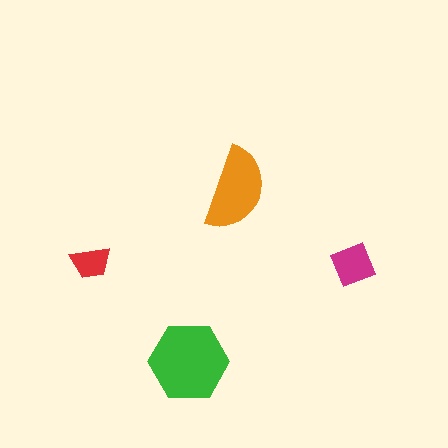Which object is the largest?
The green hexagon.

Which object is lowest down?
The green hexagon is bottommost.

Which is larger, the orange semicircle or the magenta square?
The orange semicircle.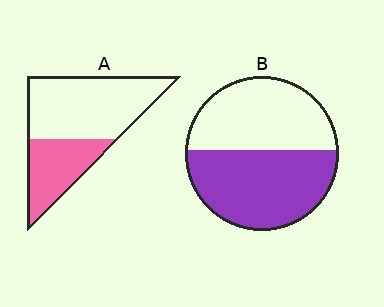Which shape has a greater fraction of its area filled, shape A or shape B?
Shape B.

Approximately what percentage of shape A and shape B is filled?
A is approximately 35% and B is approximately 55%.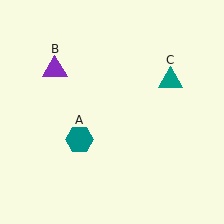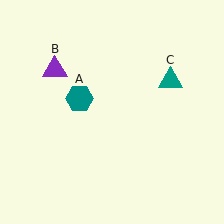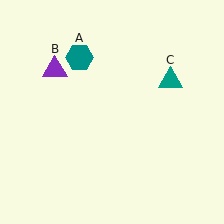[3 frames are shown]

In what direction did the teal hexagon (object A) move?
The teal hexagon (object A) moved up.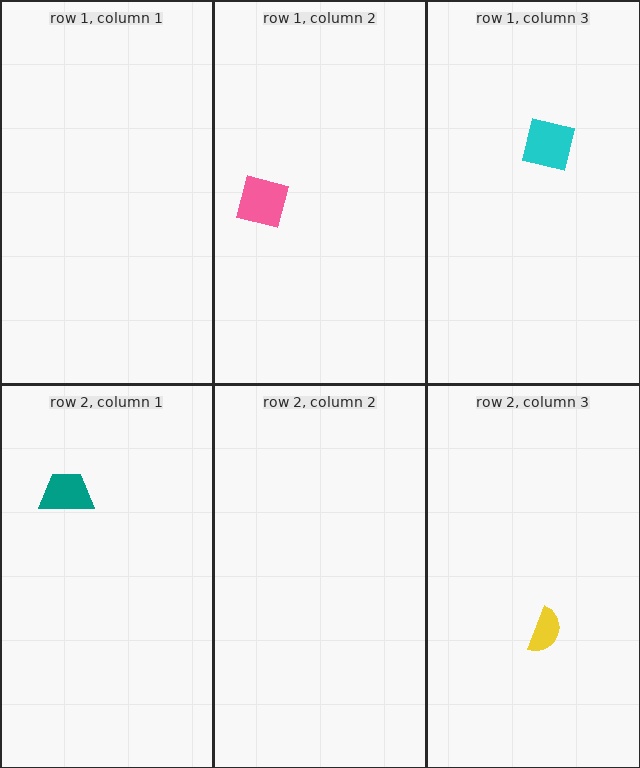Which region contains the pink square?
The row 1, column 2 region.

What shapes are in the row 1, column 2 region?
The pink square.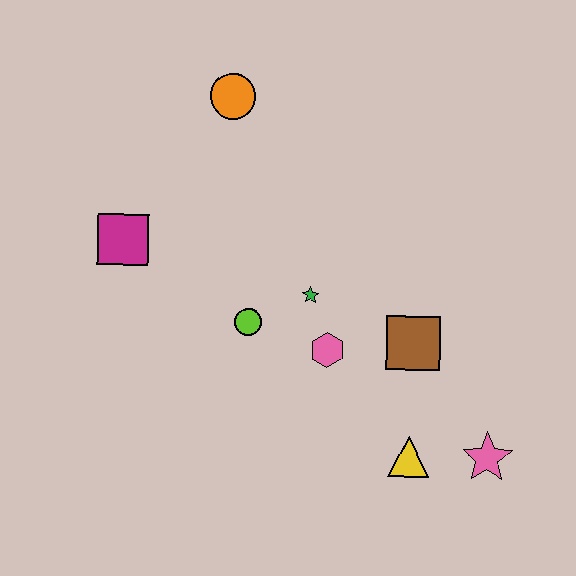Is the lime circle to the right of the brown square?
No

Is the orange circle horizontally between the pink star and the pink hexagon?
No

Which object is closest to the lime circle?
The green star is closest to the lime circle.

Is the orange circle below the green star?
No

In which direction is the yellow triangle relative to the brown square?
The yellow triangle is below the brown square.